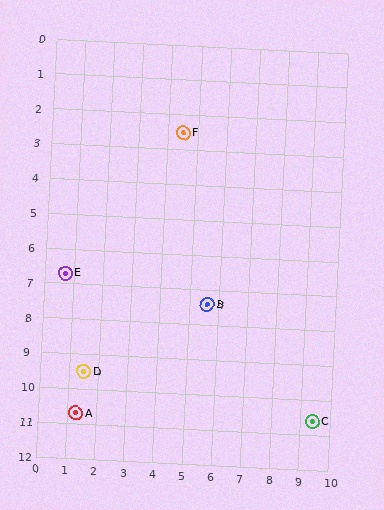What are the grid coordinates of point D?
Point D is at approximately (1.5, 9.5).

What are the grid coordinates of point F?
Point F is at approximately (4.5, 2.5).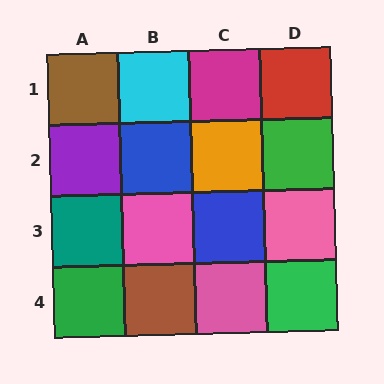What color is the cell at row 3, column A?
Teal.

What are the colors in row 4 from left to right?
Green, brown, pink, green.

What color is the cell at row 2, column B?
Blue.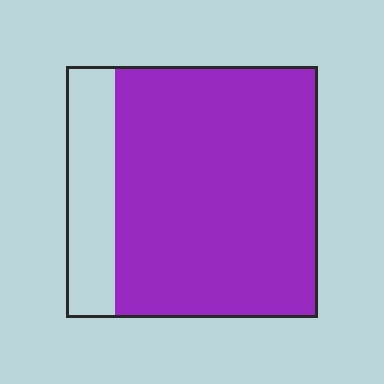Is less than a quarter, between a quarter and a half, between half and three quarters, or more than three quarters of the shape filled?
More than three quarters.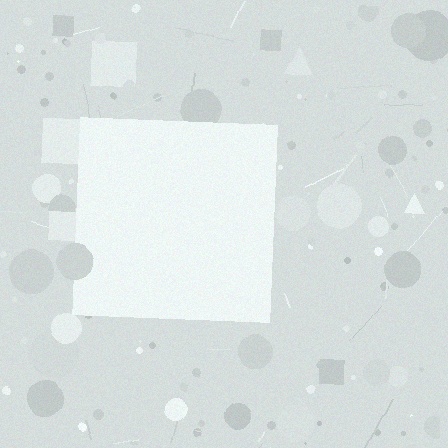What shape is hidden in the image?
A square is hidden in the image.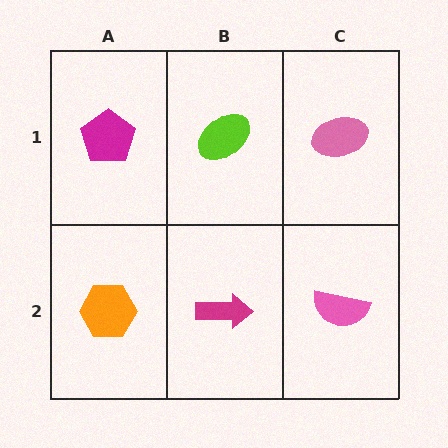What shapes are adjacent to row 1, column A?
An orange hexagon (row 2, column A), a lime ellipse (row 1, column B).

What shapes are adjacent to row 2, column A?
A magenta pentagon (row 1, column A), a magenta arrow (row 2, column B).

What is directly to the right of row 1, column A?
A lime ellipse.